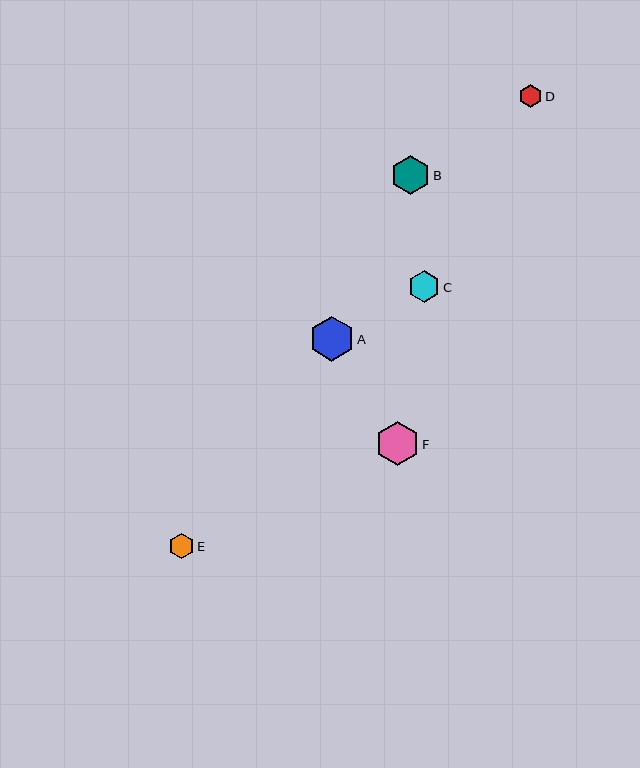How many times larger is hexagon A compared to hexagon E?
Hexagon A is approximately 1.8 times the size of hexagon E.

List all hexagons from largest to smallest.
From largest to smallest: A, F, B, C, E, D.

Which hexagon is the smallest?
Hexagon D is the smallest with a size of approximately 23 pixels.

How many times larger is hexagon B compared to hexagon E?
Hexagon B is approximately 1.6 times the size of hexagon E.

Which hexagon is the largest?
Hexagon A is the largest with a size of approximately 45 pixels.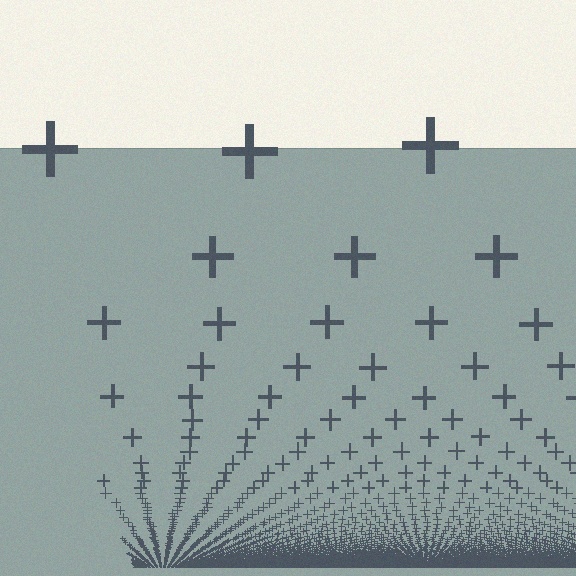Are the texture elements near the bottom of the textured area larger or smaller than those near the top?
Smaller. The gradient is inverted — elements near the bottom are smaller and denser.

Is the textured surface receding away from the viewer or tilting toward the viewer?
The surface appears to tilt toward the viewer. Texture elements get larger and sparser toward the top.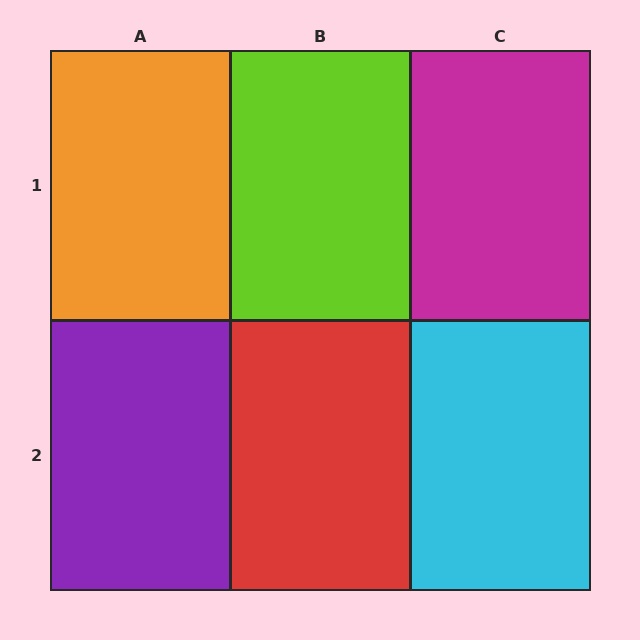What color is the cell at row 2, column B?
Red.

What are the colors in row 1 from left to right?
Orange, lime, magenta.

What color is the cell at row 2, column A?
Purple.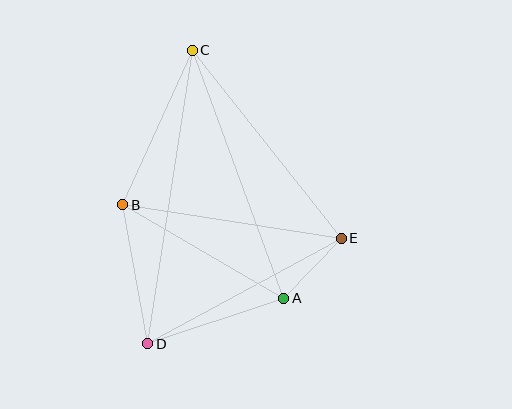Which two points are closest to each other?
Points A and E are closest to each other.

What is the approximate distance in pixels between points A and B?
The distance between A and B is approximately 186 pixels.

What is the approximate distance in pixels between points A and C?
The distance between A and C is approximately 264 pixels.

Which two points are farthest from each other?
Points C and D are farthest from each other.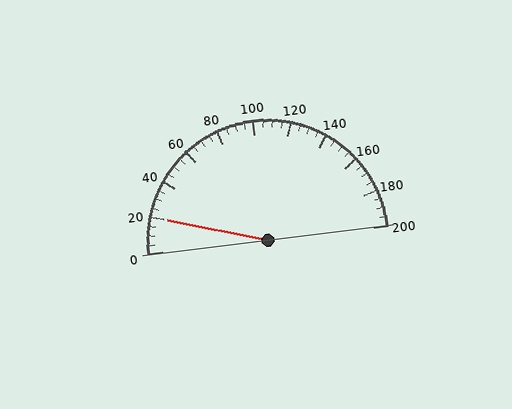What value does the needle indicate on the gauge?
The needle indicates approximately 20.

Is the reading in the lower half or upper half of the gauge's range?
The reading is in the lower half of the range (0 to 200).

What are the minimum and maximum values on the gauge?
The gauge ranges from 0 to 200.